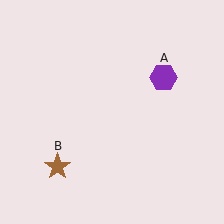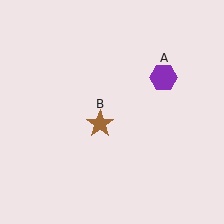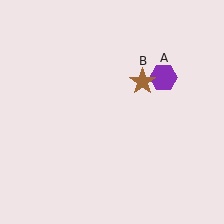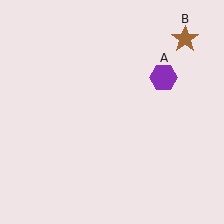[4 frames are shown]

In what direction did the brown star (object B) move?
The brown star (object B) moved up and to the right.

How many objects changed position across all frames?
1 object changed position: brown star (object B).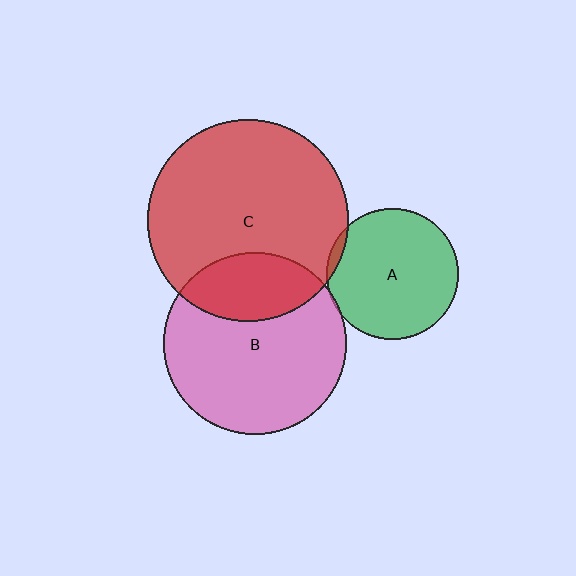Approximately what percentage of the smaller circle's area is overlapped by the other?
Approximately 5%.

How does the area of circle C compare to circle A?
Approximately 2.4 times.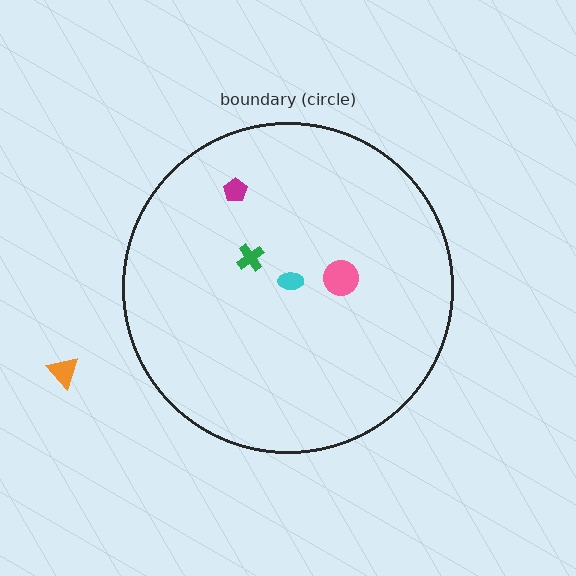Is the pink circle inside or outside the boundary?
Inside.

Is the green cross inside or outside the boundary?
Inside.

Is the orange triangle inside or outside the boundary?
Outside.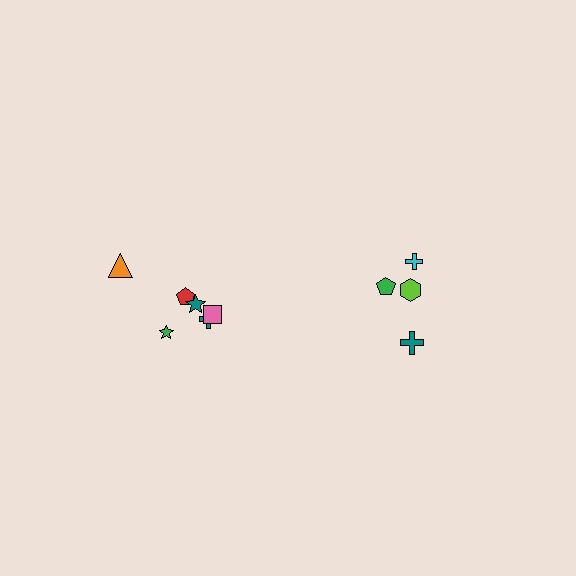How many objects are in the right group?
There are 4 objects.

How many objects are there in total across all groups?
There are 10 objects.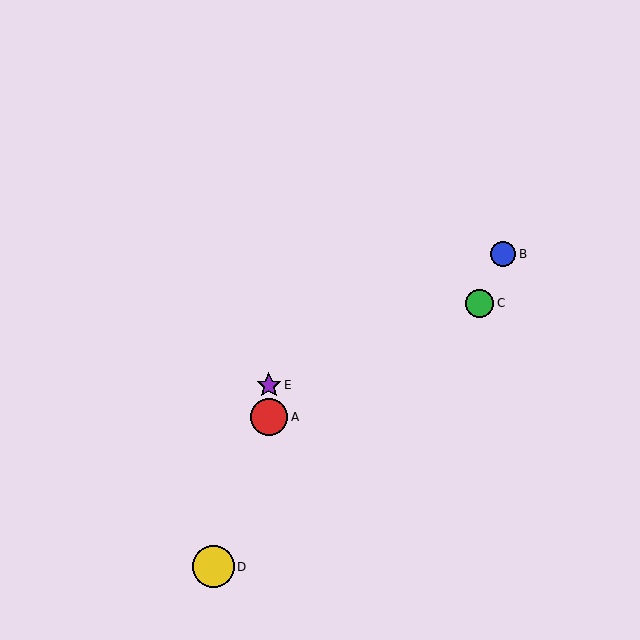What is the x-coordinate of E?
Object E is at x≈269.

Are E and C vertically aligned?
No, E is at x≈269 and C is at x≈480.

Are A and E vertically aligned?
Yes, both are at x≈269.